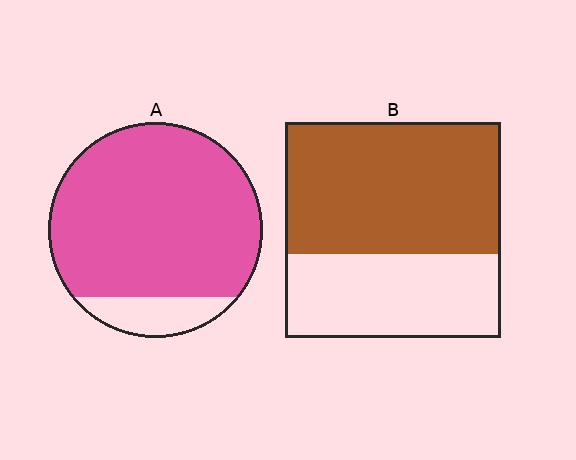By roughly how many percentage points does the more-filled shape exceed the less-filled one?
By roughly 25 percentage points (A over B).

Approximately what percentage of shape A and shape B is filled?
A is approximately 85% and B is approximately 60%.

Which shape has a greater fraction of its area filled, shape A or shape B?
Shape A.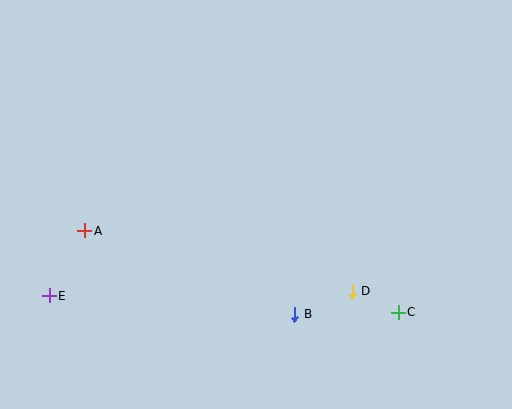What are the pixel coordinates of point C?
Point C is at (398, 312).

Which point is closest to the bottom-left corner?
Point E is closest to the bottom-left corner.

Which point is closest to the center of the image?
Point B at (295, 314) is closest to the center.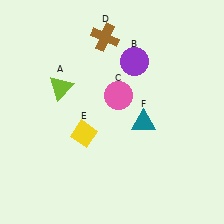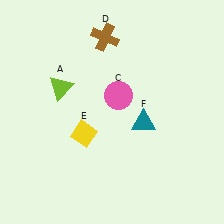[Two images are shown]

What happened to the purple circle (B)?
The purple circle (B) was removed in Image 2. It was in the top-right area of Image 1.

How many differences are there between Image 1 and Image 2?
There is 1 difference between the two images.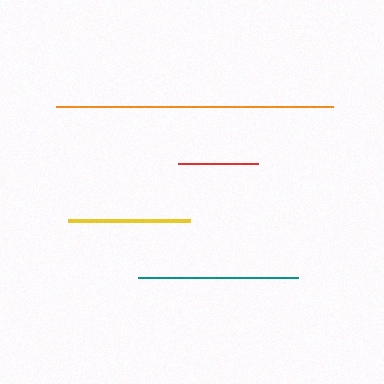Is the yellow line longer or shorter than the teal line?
The teal line is longer than the yellow line.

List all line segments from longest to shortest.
From longest to shortest: orange, teal, yellow, red.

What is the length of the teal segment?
The teal segment is approximately 160 pixels long.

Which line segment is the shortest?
The red line is the shortest at approximately 81 pixels.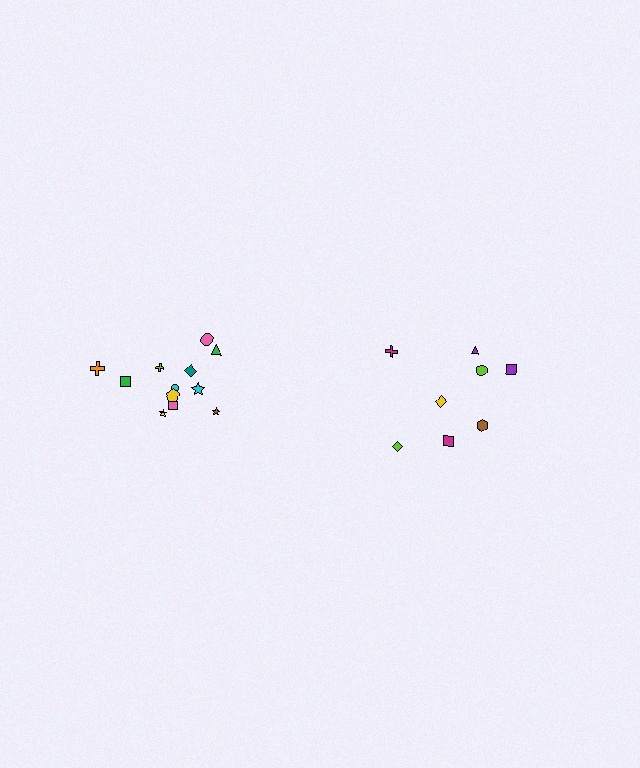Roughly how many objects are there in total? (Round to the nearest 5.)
Roughly 20 objects in total.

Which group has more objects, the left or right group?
The left group.